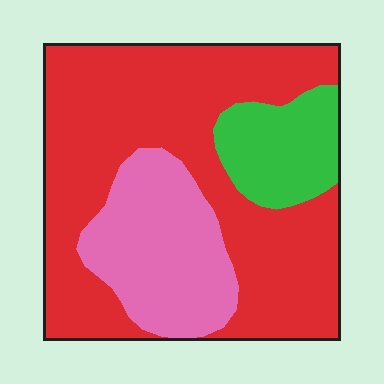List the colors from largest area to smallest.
From largest to smallest: red, pink, green.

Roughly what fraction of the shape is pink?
Pink takes up less than a quarter of the shape.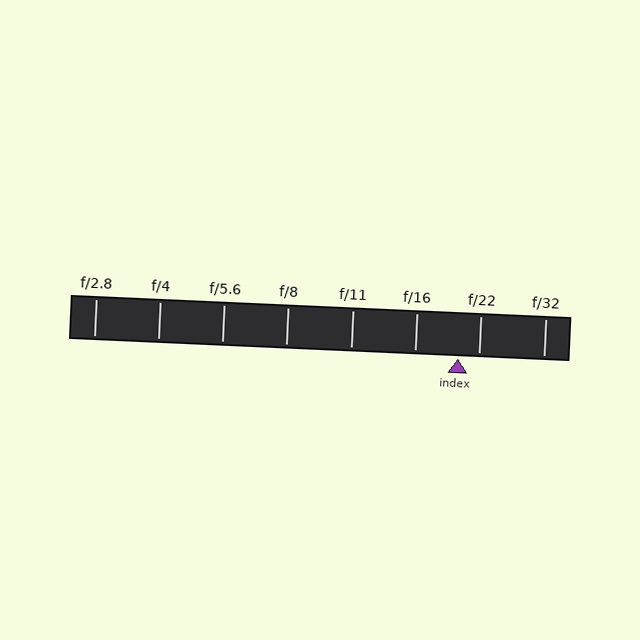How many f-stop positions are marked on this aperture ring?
There are 8 f-stop positions marked.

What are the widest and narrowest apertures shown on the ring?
The widest aperture shown is f/2.8 and the narrowest is f/32.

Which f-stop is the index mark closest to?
The index mark is closest to f/22.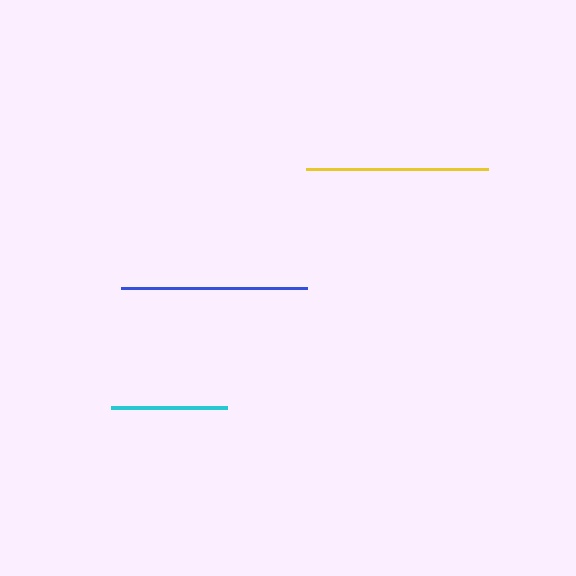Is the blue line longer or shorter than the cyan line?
The blue line is longer than the cyan line.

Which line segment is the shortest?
The cyan line is the shortest at approximately 116 pixels.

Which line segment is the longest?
The blue line is the longest at approximately 185 pixels.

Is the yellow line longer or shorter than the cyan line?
The yellow line is longer than the cyan line.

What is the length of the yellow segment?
The yellow segment is approximately 183 pixels long.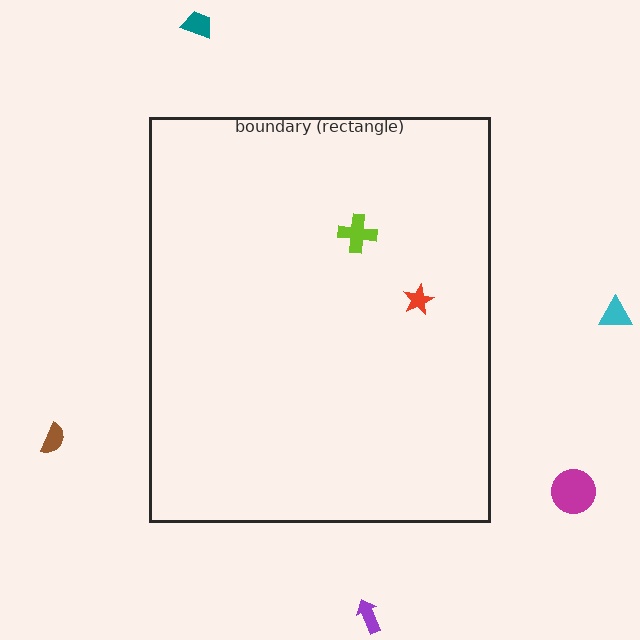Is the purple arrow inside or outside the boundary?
Outside.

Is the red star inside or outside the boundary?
Inside.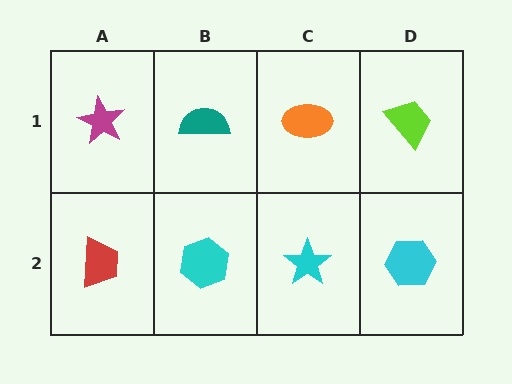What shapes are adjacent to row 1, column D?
A cyan hexagon (row 2, column D), an orange ellipse (row 1, column C).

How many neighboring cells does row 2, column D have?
2.